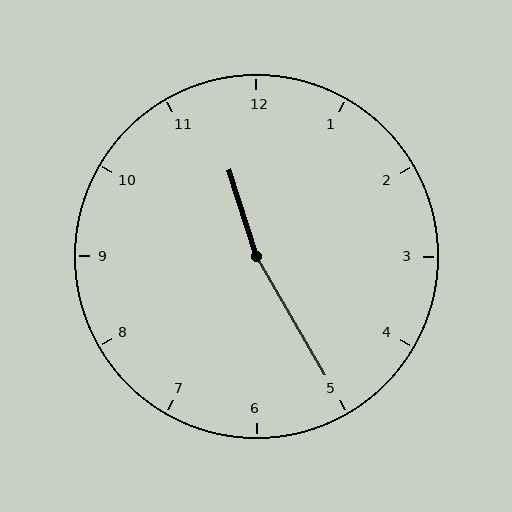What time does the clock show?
11:25.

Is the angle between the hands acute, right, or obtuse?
It is obtuse.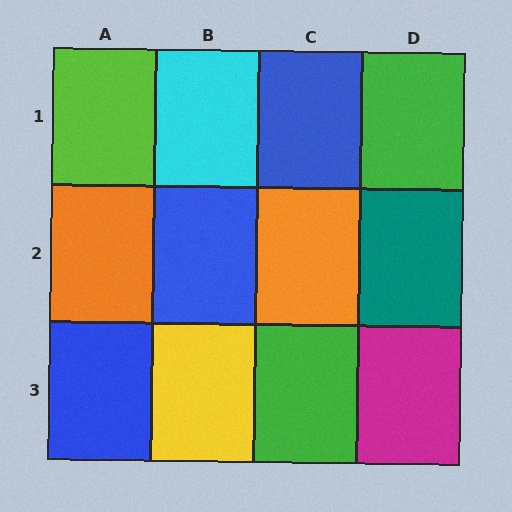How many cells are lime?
1 cell is lime.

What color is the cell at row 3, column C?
Green.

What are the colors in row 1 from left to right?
Lime, cyan, blue, green.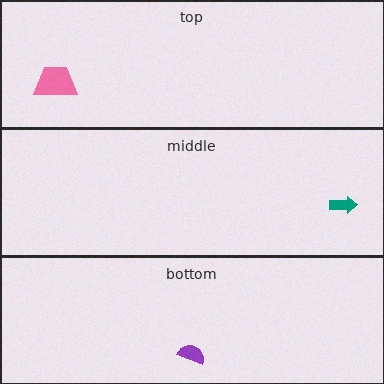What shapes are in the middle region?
The teal arrow.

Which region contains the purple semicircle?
The bottom region.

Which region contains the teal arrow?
The middle region.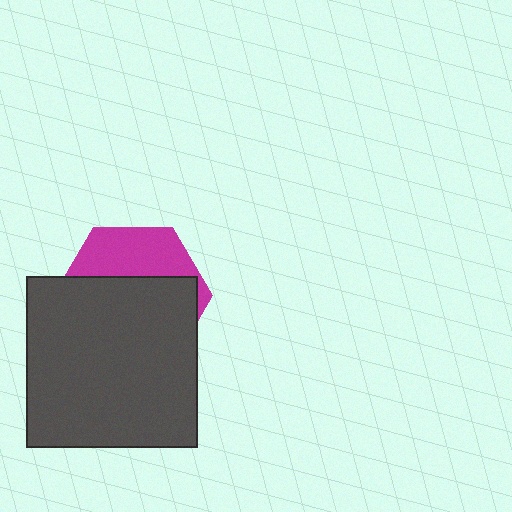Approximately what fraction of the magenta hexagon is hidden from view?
Roughly 66% of the magenta hexagon is hidden behind the dark gray square.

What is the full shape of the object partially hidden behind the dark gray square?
The partially hidden object is a magenta hexagon.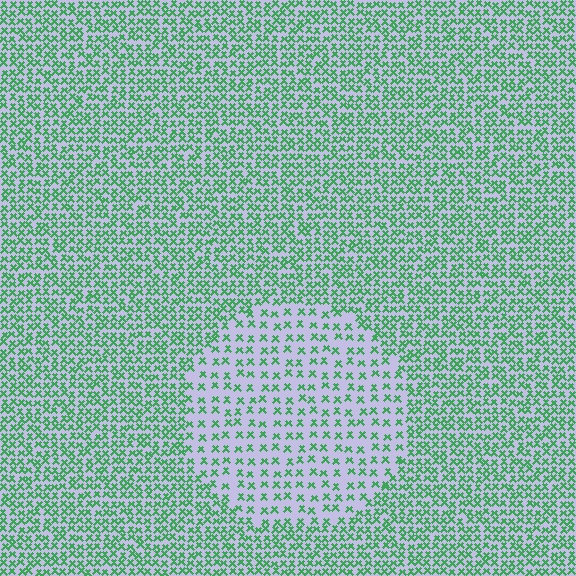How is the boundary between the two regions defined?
The boundary is defined by a change in element density (approximately 2.1x ratio). All elements are the same color, size, and shape.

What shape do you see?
I see a circle.